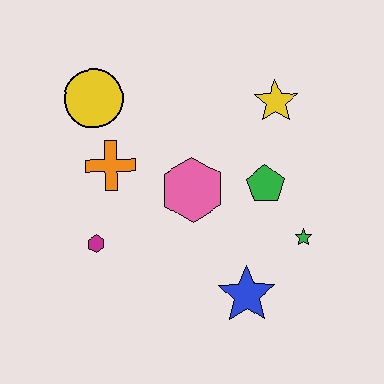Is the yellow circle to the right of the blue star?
No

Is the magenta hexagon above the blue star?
Yes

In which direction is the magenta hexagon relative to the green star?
The magenta hexagon is to the left of the green star.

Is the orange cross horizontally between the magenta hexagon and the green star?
Yes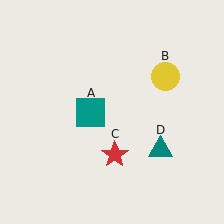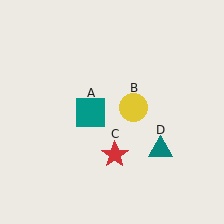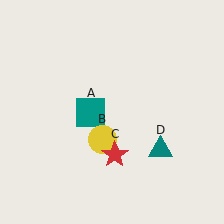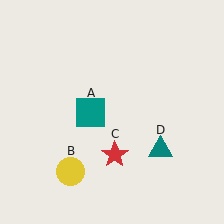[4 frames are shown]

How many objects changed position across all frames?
1 object changed position: yellow circle (object B).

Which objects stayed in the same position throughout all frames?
Teal square (object A) and red star (object C) and teal triangle (object D) remained stationary.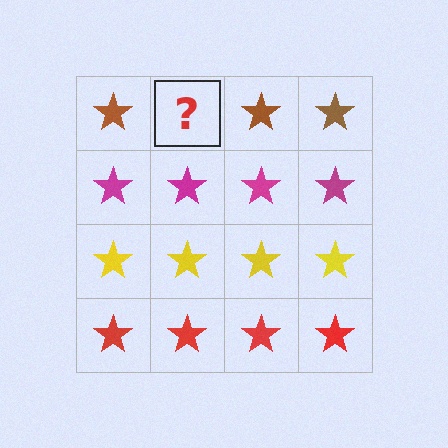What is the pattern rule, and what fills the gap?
The rule is that each row has a consistent color. The gap should be filled with a brown star.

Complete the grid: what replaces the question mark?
The question mark should be replaced with a brown star.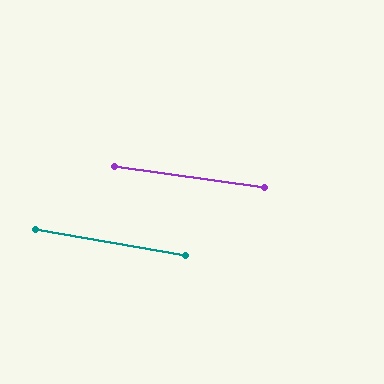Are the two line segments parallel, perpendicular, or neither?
Parallel — their directions differ by only 1.9°.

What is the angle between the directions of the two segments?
Approximately 2 degrees.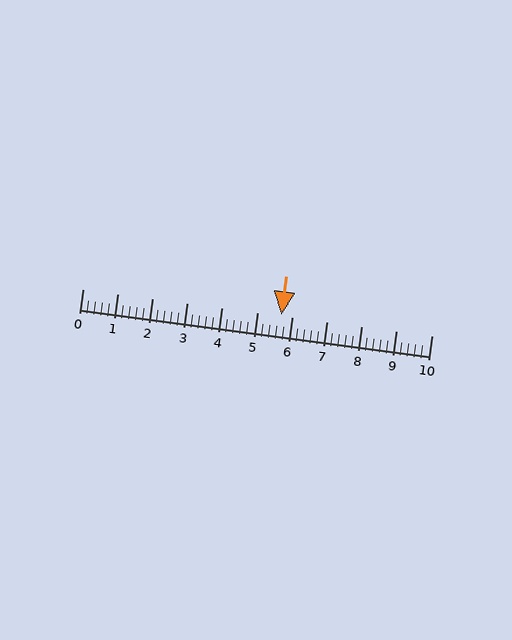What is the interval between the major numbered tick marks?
The major tick marks are spaced 1 units apart.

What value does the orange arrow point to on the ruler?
The orange arrow points to approximately 5.7.